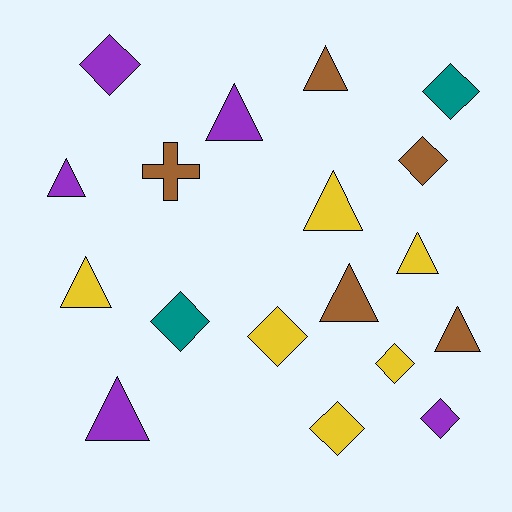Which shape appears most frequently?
Triangle, with 9 objects.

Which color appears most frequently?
Yellow, with 6 objects.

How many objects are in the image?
There are 18 objects.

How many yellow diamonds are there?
There are 3 yellow diamonds.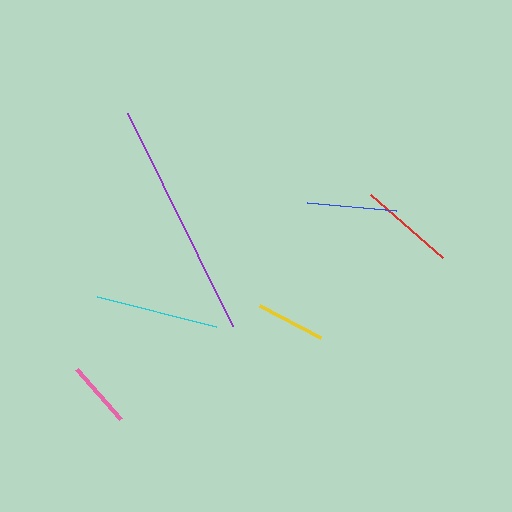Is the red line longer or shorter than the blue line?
The red line is longer than the blue line.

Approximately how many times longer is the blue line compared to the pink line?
The blue line is approximately 1.3 times the length of the pink line.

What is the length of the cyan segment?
The cyan segment is approximately 123 pixels long.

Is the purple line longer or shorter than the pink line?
The purple line is longer than the pink line.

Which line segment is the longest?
The purple line is the longest at approximately 238 pixels.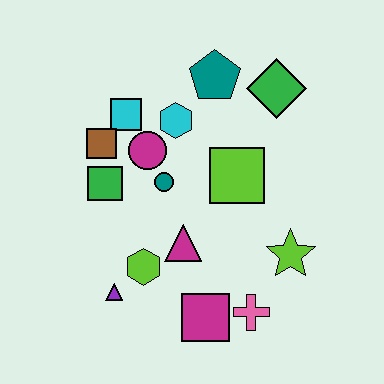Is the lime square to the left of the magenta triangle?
No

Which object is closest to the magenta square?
The pink cross is closest to the magenta square.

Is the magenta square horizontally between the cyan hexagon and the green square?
No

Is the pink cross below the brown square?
Yes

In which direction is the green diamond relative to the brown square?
The green diamond is to the right of the brown square.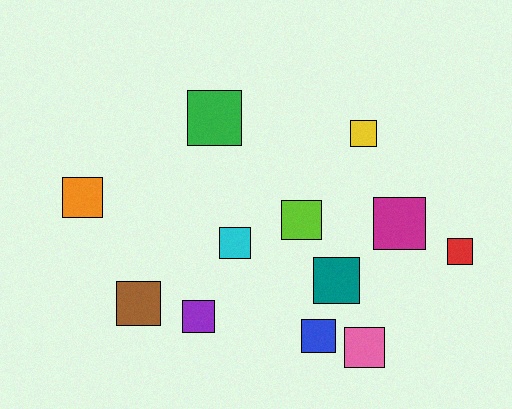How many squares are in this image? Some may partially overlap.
There are 12 squares.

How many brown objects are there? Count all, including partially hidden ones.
There is 1 brown object.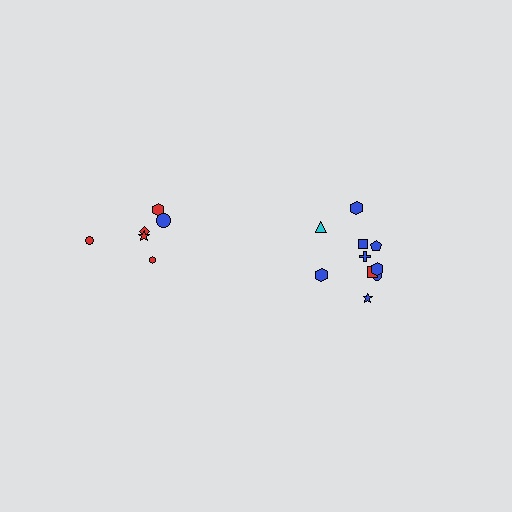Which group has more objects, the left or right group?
The right group.